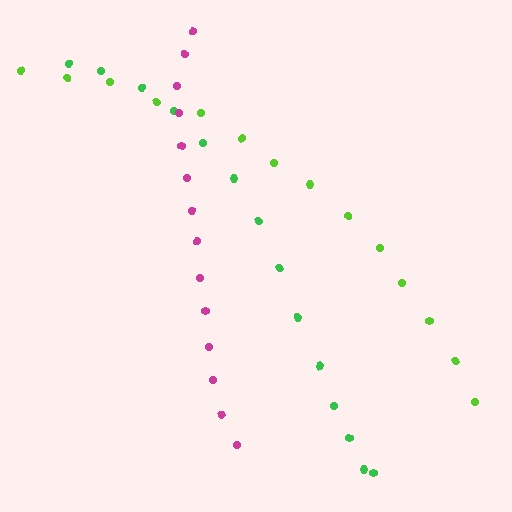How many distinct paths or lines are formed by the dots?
There are 3 distinct paths.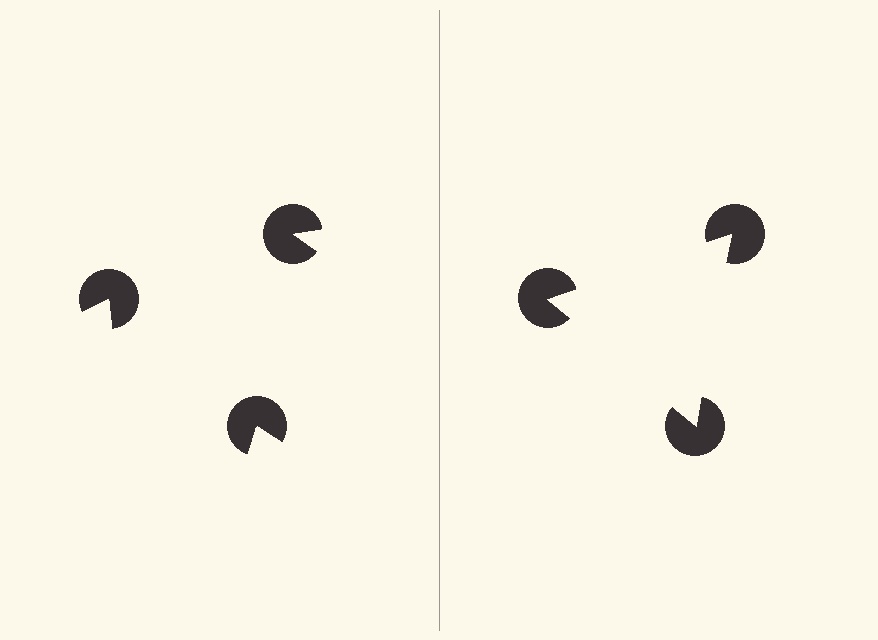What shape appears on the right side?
An illusory triangle.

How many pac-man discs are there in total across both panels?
6 — 3 on each side.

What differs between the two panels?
The pac-man discs are positioned identically on both sides; only the wedge orientations differ. On the right they align to a triangle; on the left they are misaligned.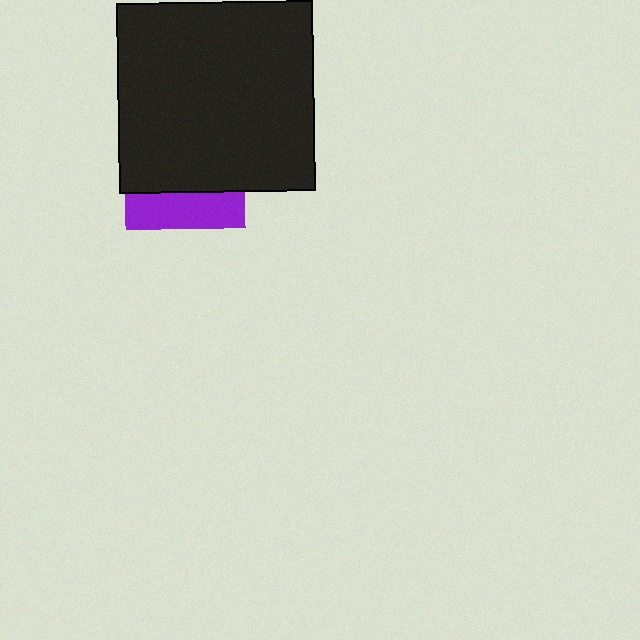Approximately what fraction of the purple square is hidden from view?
Roughly 70% of the purple square is hidden behind the black rectangle.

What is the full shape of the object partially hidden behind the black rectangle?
The partially hidden object is a purple square.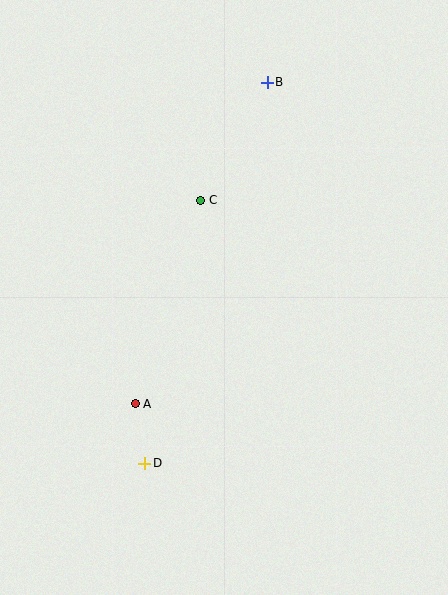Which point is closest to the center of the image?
Point C at (201, 200) is closest to the center.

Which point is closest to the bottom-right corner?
Point D is closest to the bottom-right corner.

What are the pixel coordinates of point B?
Point B is at (267, 82).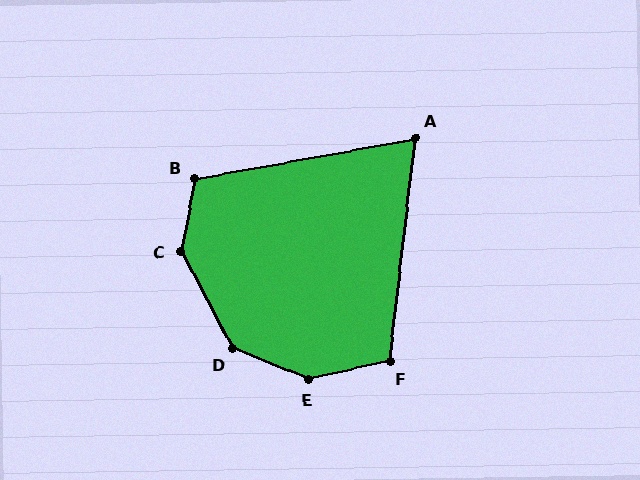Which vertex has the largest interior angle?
E, at approximately 145 degrees.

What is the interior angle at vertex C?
Approximately 142 degrees (obtuse).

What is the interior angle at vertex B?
Approximately 111 degrees (obtuse).